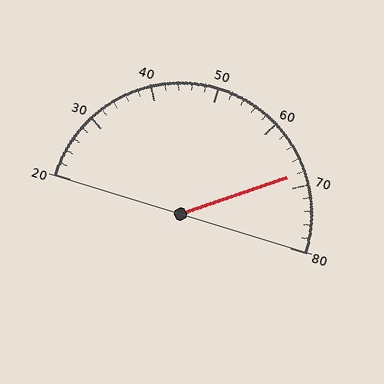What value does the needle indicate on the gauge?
The needle indicates approximately 68.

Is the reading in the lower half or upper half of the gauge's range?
The reading is in the upper half of the range (20 to 80).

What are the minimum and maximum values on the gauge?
The gauge ranges from 20 to 80.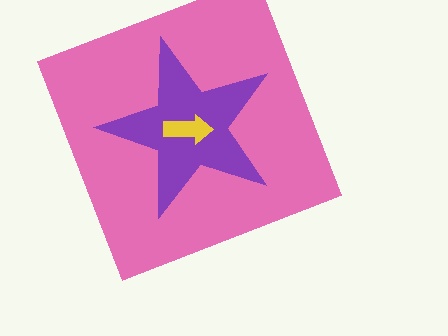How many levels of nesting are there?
3.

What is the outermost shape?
The pink square.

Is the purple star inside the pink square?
Yes.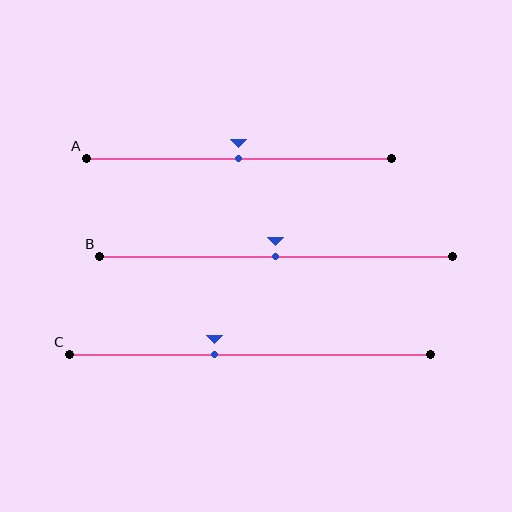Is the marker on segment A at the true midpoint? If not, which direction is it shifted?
Yes, the marker on segment A is at the true midpoint.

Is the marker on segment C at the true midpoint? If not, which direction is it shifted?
No, the marker on segment C is shifted to the left by about 10% of the segment length.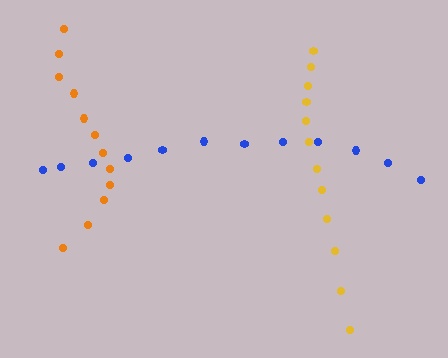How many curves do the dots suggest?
There are 3 distinct paths.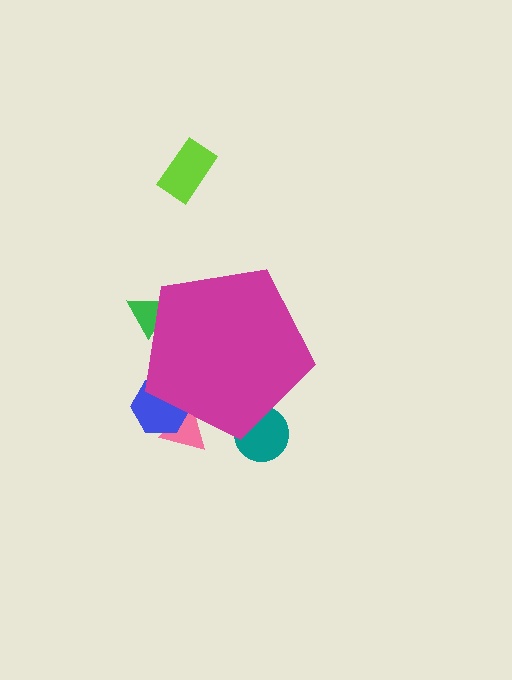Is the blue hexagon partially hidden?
Yes, the blue hexagon is partially hidden behind the magenta pentagon.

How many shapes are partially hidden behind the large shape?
4 shapes are partially hidden.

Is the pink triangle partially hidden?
Yes, the pink triangle is partially hidden behind the magenta pentagon.